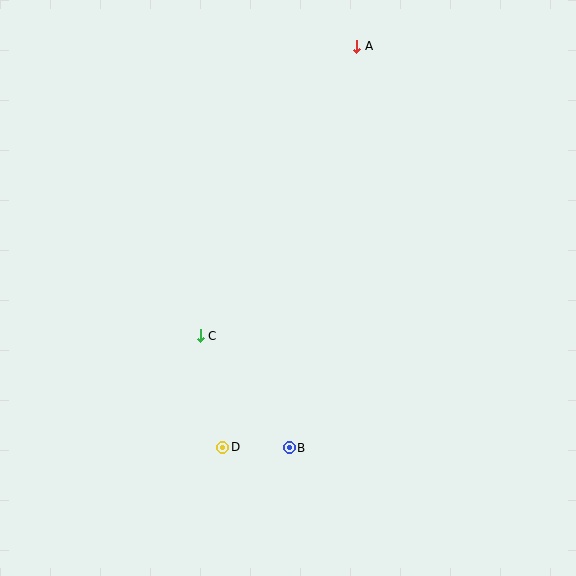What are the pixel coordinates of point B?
Point B is at (289, 448).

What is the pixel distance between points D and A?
The distance between D and A is 423 pixels.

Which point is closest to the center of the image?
Point C at (200, 336) is closest to the center.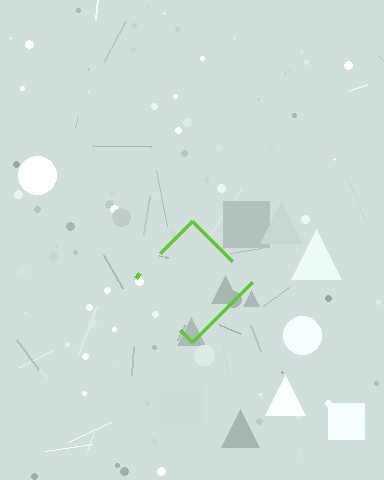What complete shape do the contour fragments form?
The contour fragments form a diamond.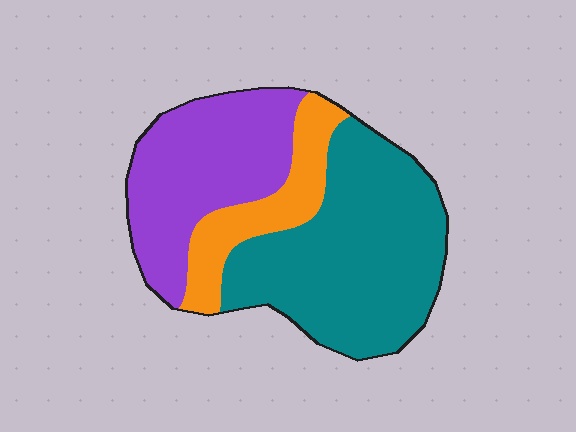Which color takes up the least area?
Orange, at roughly 15%.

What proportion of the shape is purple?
Purple takes up about one third (1/3) of the shape.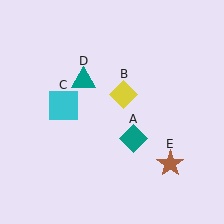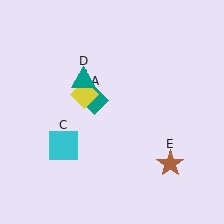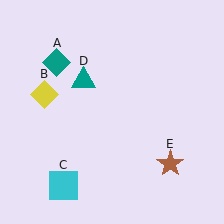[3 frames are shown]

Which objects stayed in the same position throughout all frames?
Teal triangle (object D) and brown star (object E) remained stationary.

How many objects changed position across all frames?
3 objects changed position: teal diamond (object A), yellow diamond (object B), cyan square (object C).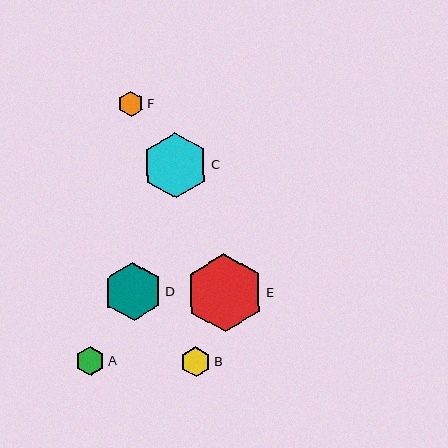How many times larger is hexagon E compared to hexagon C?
Hexagon E is approximately 1.2 times the size of hexagon C.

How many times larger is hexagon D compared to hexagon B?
Hexagon D is approximately 1.9 times the size of hexagon B.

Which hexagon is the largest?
Hexagon E is the largest with a size of approximately 78 pixels.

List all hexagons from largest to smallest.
From largest to smallest: E, C, D, B, A, F.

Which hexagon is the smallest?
Hexagon F is the smallest with a size of approximately 25 pixels.